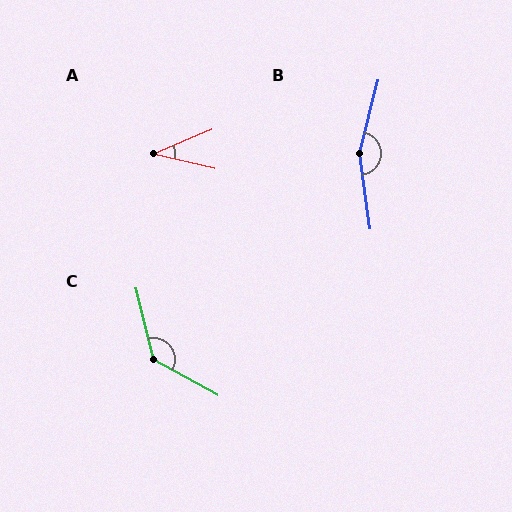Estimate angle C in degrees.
Approximately 133 degrees.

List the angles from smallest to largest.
A (36°), C (133°), B (158°).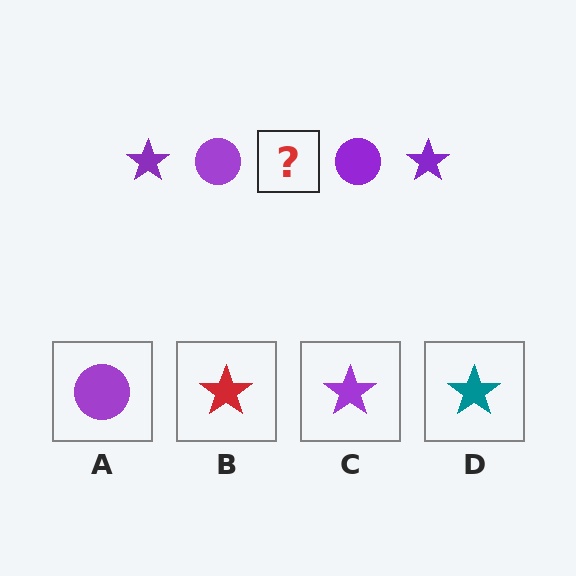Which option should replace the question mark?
Option C.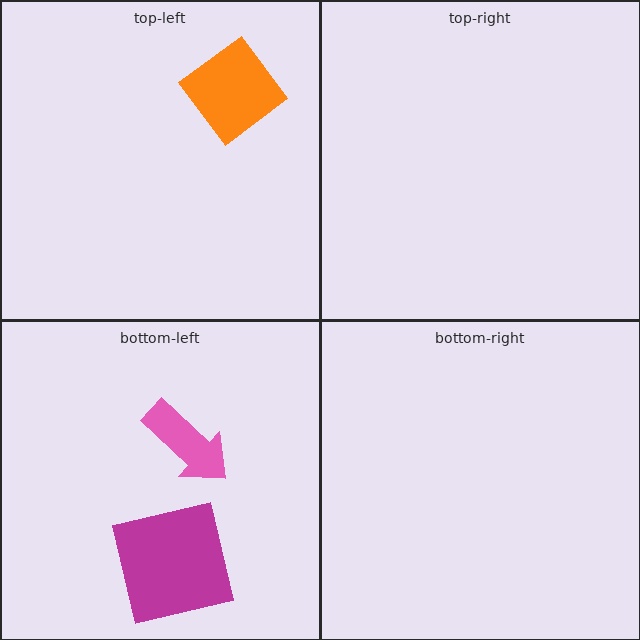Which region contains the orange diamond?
The top-left region.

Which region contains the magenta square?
The bottom-left region.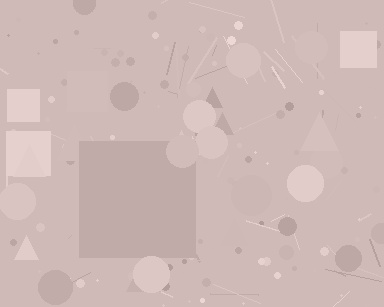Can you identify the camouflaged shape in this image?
The camouflaged shape is a square.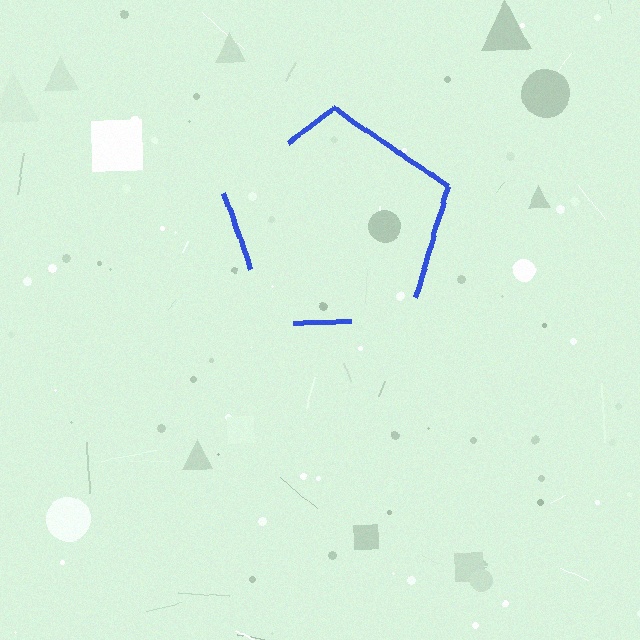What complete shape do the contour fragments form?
The contour fragments form a pentagon.